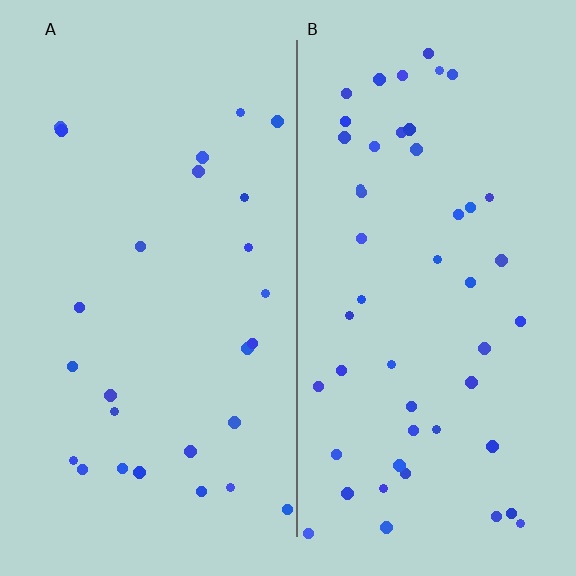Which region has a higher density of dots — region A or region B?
B (the right).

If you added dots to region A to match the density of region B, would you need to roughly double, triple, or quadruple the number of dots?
Approximately double.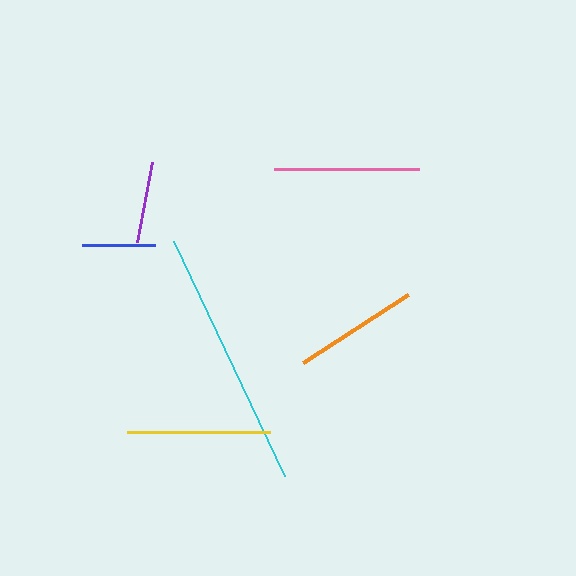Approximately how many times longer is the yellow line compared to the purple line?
The yellow line is approximately 1.8 times the length of the purple line.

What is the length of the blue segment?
The blue segment is approximately 73 pixels long.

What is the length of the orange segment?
The orange segment is approximately 124 pixels long.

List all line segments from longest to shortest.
From longest to shortest: cyan, pink, yellow, orange, purple, blue.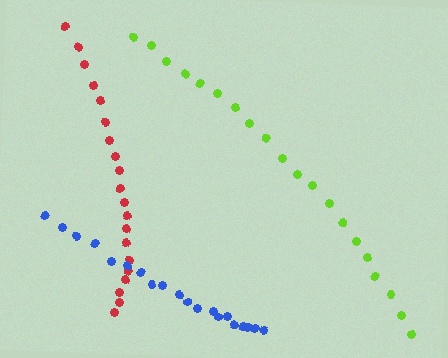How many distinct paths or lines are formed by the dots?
There are 3 distinct paths.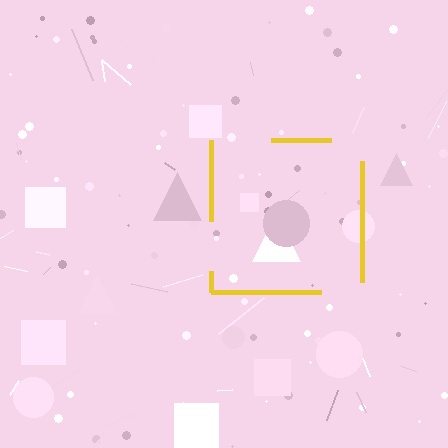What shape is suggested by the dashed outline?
The dashed outline suggests a square.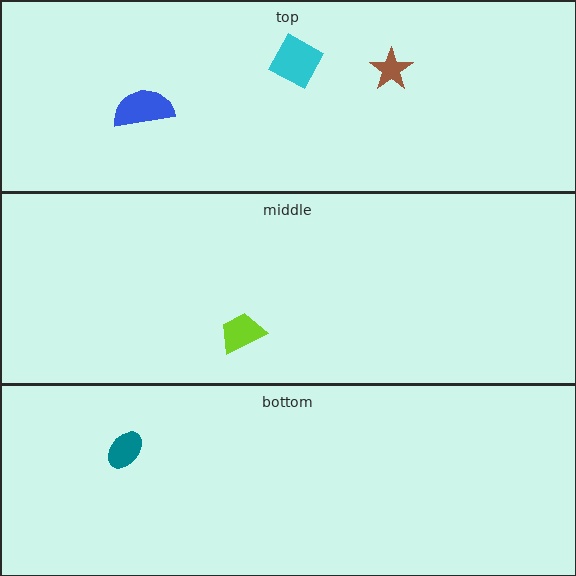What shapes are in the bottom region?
The teal ellipse.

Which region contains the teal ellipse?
The bottom region.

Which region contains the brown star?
The top region.